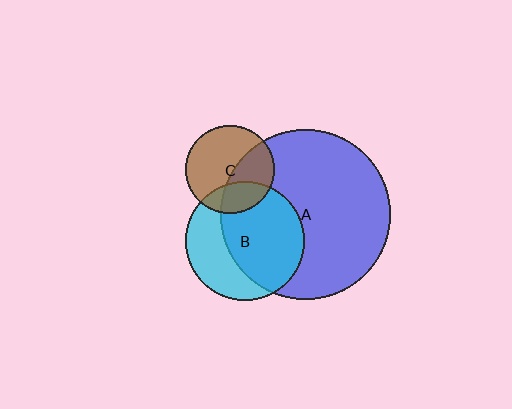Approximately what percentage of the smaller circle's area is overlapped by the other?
Approximately 60%.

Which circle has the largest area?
Circle A (blue).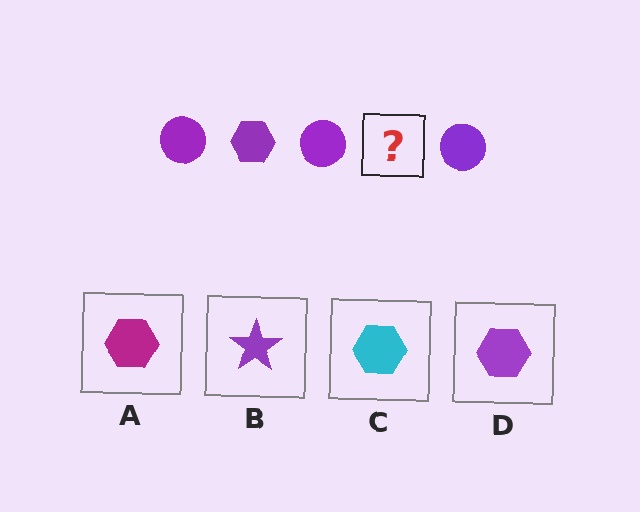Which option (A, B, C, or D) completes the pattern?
D.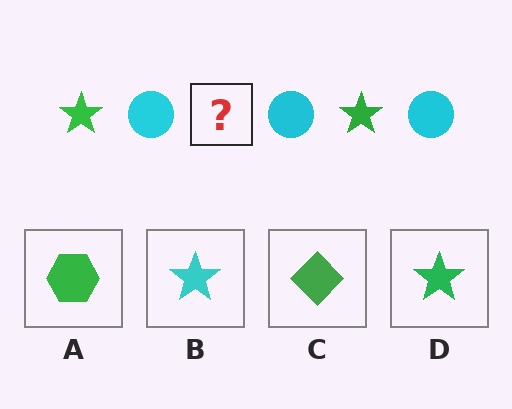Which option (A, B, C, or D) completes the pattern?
D.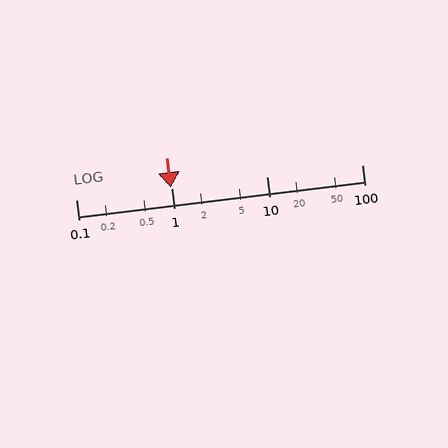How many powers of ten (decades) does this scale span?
The scale spans 3 decades, from 0.1 to 100.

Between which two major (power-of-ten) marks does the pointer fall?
The pointer is between 0.1 and 1.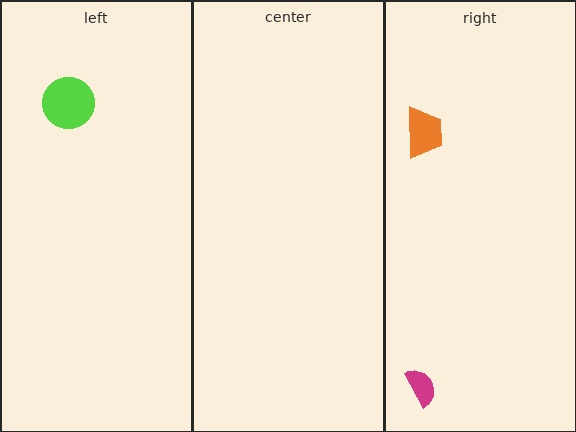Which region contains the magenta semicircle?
The right region.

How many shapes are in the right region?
2.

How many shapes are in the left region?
1.